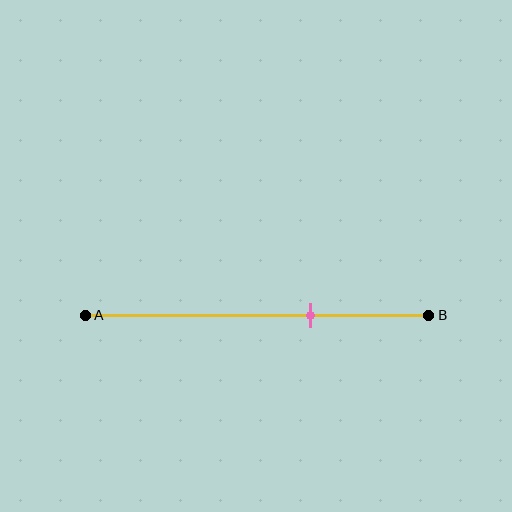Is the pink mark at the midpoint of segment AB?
No, the mark is at about 65% from A, not at the 50% midpoint.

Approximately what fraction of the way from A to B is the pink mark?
The pink mark is approximately 65% of the way from A to B.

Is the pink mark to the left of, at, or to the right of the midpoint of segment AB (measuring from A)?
The pink mark is to the right of the midpoint of segment AB.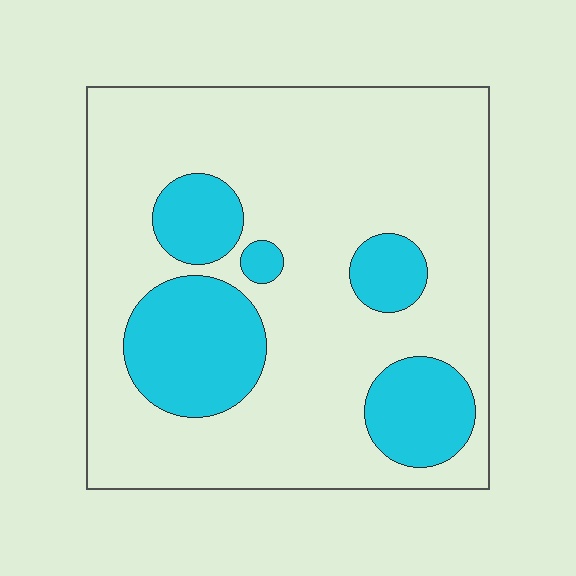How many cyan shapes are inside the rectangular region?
5.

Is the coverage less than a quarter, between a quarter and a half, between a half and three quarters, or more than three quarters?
Less than a quarter.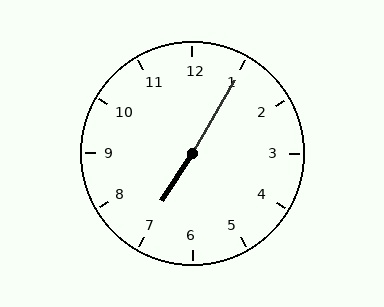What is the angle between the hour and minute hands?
Approximately 178 degrees.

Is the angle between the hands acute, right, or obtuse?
It is obtuse.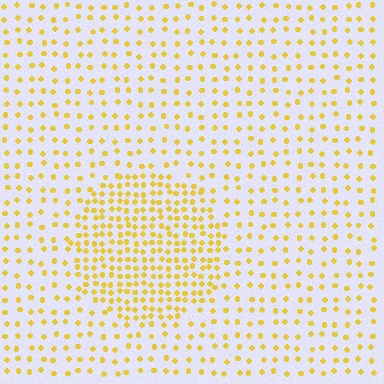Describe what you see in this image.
The image contains small yellow elements arranged at two different densities. A circle-shaped region is visible where the elements are more densely packed than the surrounding area.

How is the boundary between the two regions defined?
The boundary is defined by a change in element density (approximately 2.2x ratio). All elements are the same color, size, and shape.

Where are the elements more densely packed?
The elements are more densely packed inside the circle boundary.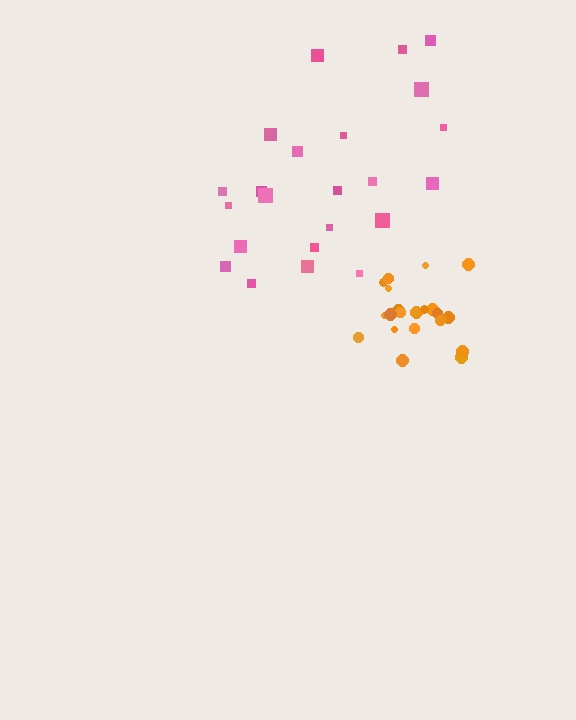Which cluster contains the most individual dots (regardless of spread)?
Pink (23).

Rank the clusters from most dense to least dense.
orange, pink.